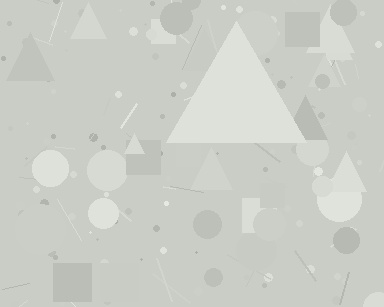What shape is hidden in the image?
A triangle is hidden in the image.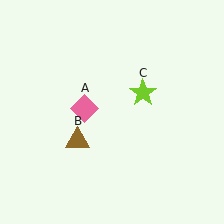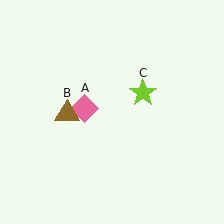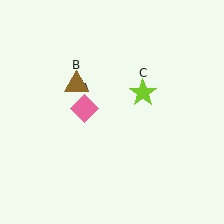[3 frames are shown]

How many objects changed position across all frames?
1 object changed position: brown triangle (object B).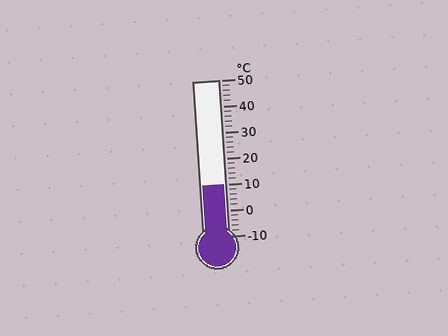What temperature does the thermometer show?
The thermometer shows approximately 10°C.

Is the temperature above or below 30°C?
The temperature is below 30°C.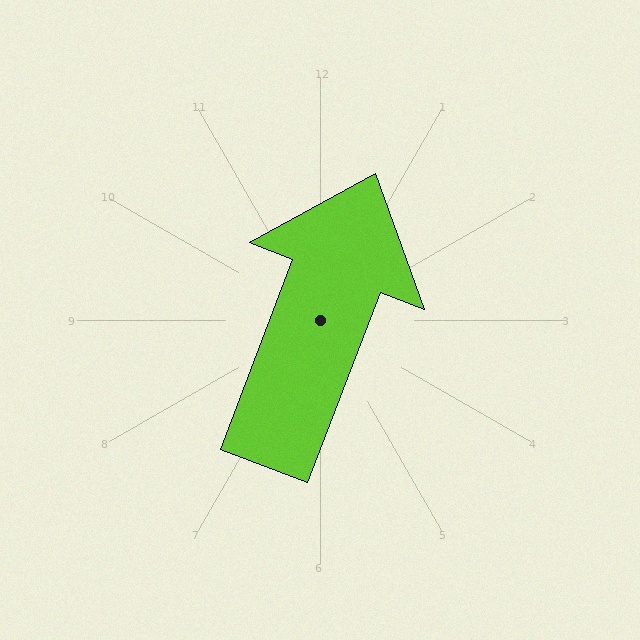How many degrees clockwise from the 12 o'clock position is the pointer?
Approximately 21 degrees.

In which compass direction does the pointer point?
North.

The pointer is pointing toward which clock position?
Roughly 1 o'clock.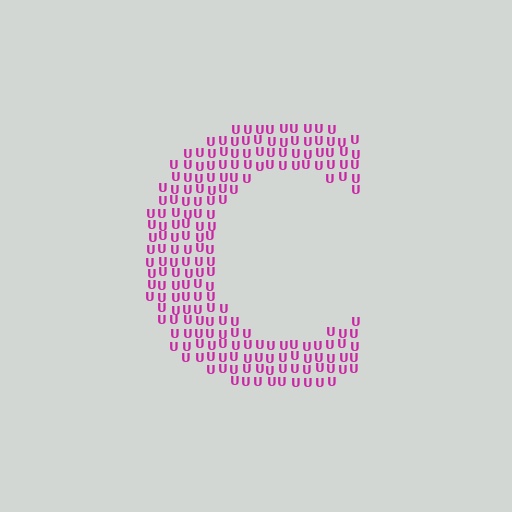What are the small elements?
The small elements are letter U's.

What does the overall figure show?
The overall figure shows the letter C.